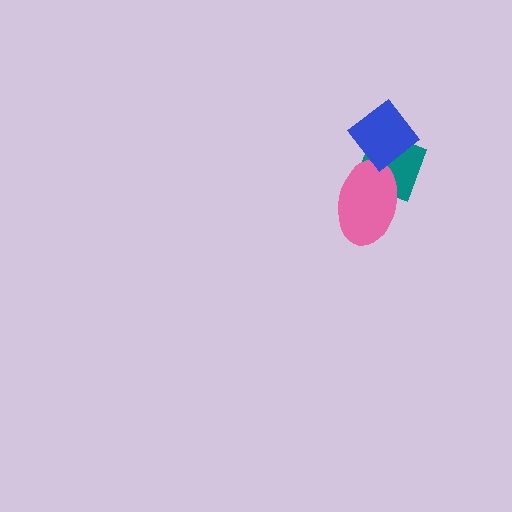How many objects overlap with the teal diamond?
2 objects overlap with the teal diamond.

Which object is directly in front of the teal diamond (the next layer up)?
The pink ellipse is directly in front of the teal diamond.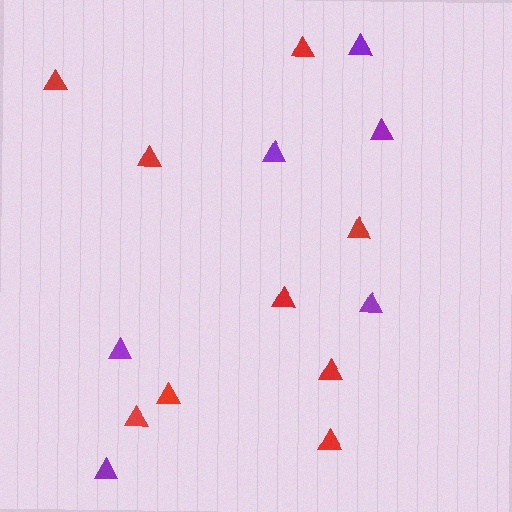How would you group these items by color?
There are 2 groups: one group of red triangles (9) and one group of purple triangles (6).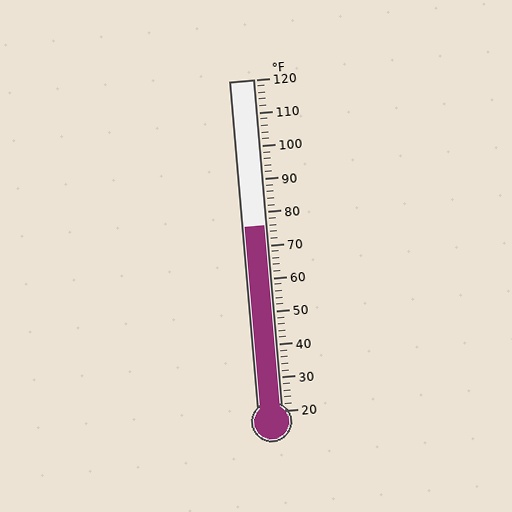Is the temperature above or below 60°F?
The temperature is above 60°F.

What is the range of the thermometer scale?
The thermometer scale ranges from 20°F to 120°F.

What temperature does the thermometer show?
The thermometer shows approximately 76°F.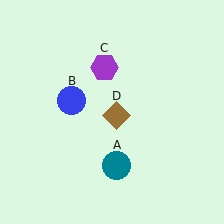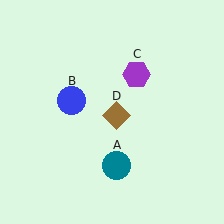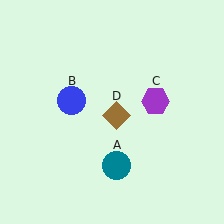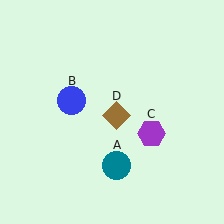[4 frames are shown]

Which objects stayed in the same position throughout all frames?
Teal circle (object A) and blue circle (object B) and brown diamond (object D) remained stationary.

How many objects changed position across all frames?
1 object changed position: purple hexagon (object C).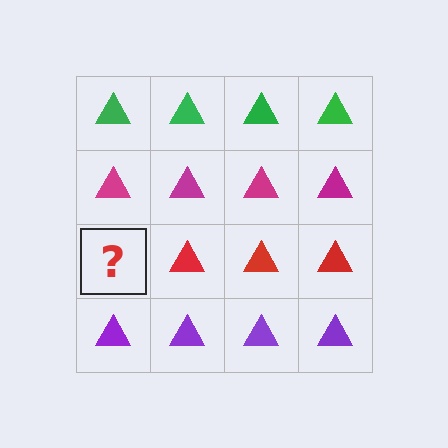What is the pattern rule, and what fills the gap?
The rule is that each row has a consistent color. The gap should be filled with a red triangle.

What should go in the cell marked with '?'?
The missing cell should contain a red triangle.